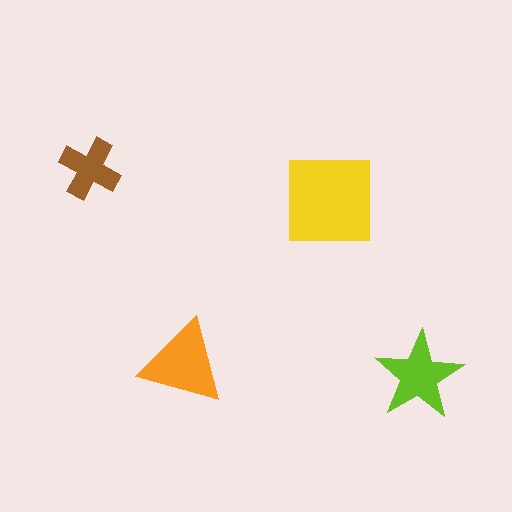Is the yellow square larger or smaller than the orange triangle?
Larger.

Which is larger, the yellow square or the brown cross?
The yellow square.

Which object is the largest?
The yellow square.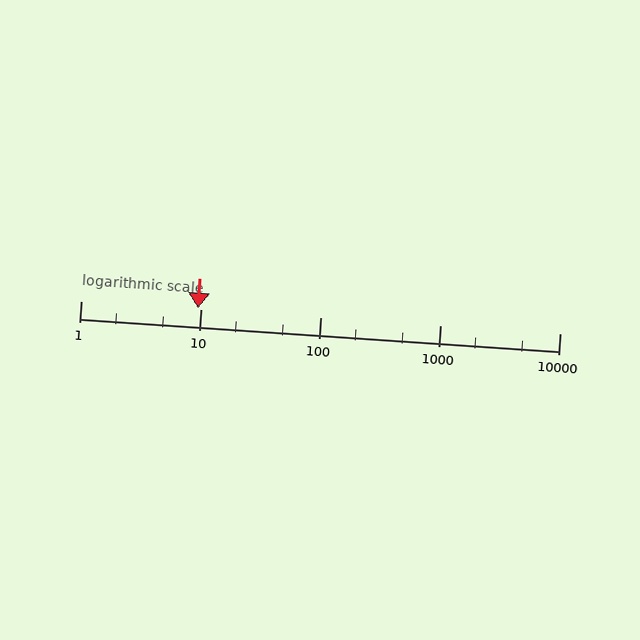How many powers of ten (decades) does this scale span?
The scale spans 4 decades, from 1 to 10000.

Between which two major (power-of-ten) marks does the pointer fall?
The pointer is between 1 and 10.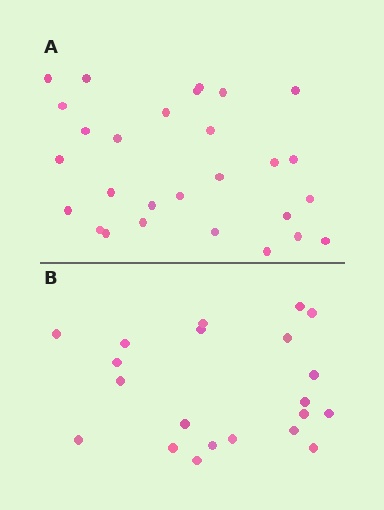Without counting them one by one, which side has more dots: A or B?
Region A (the top region) has more dots.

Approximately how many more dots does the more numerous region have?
Region A has roughly 8 or so more dots than region B.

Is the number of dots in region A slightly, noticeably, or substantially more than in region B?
Region A has noticeably more, but not dramatically so. The ratio is roughly 1.3 to 1.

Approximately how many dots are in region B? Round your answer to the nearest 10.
About 20 dots. (The exact count is 21, which rounds to 20.)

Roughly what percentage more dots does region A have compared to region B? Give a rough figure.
About 35% more.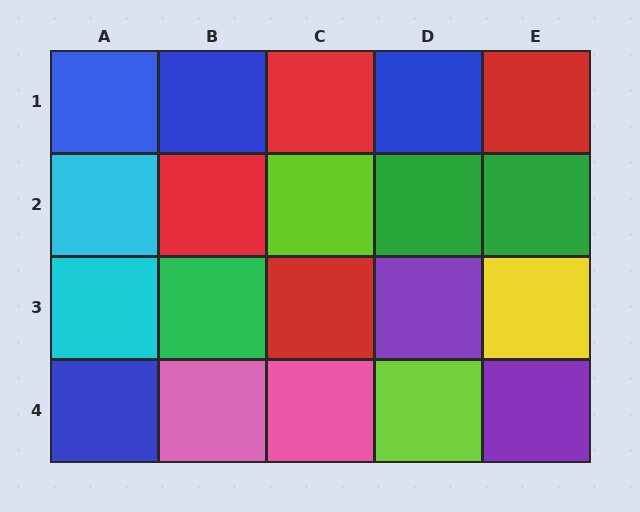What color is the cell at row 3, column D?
Purple.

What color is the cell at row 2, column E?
Green.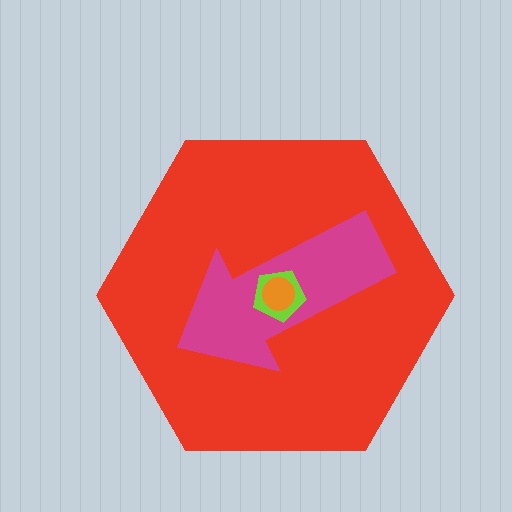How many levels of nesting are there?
4.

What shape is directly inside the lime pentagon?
The orange circle.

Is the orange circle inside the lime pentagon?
Yes.